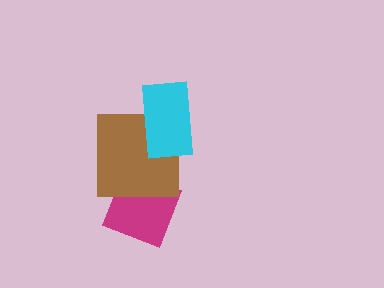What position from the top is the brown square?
The brown square is 2nd from the top.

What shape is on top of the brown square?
The cyan rectangle is on top of the brown square.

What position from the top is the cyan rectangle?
The cyan rectangle is 1st from the top.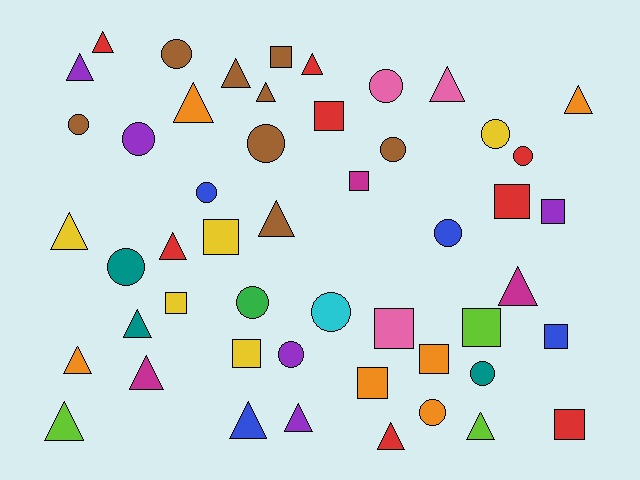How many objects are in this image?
There are 50 objects.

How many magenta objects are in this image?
There are 3 magenta objects.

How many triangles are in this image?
There are 20 triangles.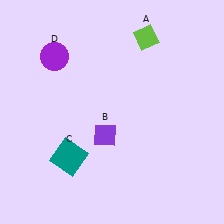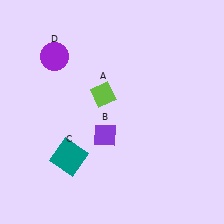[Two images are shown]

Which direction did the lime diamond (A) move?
The lime diamond (A) moved down.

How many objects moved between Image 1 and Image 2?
1 object moved between the two images.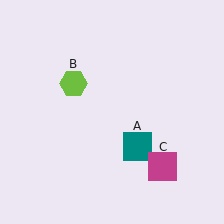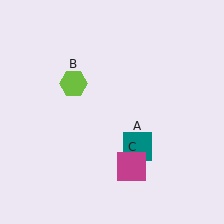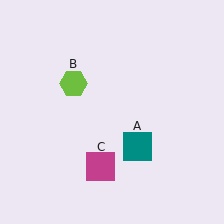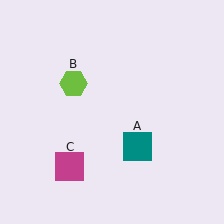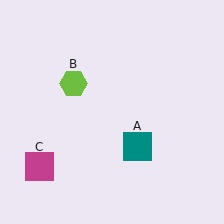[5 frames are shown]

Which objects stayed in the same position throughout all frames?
Teal square (object A) and lime hexagon (object B) remained stationary.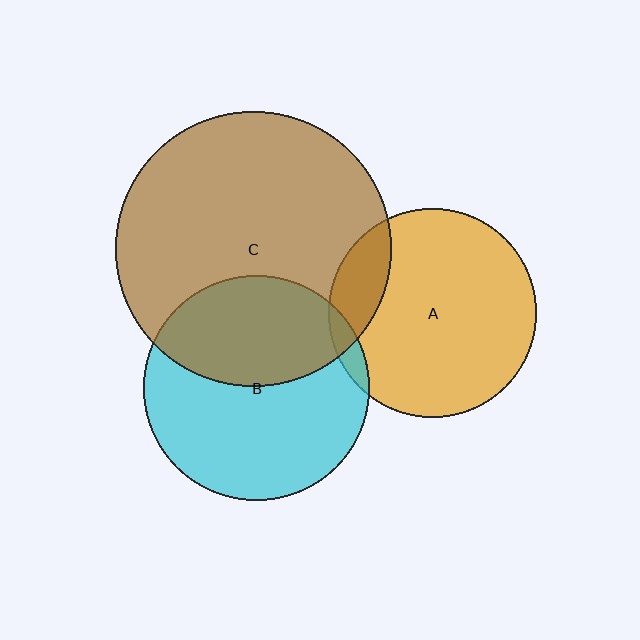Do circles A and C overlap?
Yes.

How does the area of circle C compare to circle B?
Approximately 1.5 times.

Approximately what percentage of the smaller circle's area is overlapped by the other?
Approximately 15%.